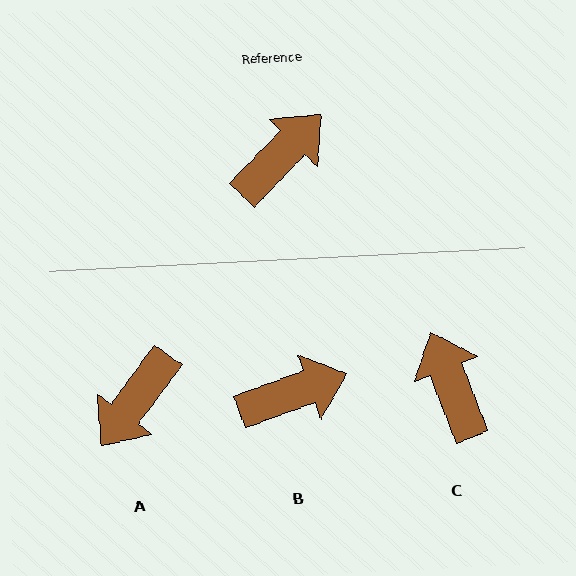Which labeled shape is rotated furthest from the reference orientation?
A, about 172 degrees away.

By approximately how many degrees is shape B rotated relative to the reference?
Approximately 26 degrees clockwise.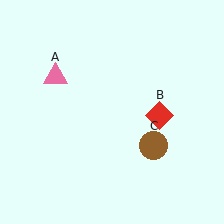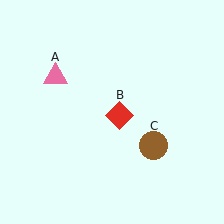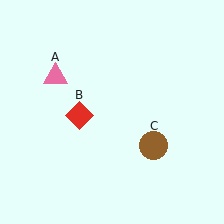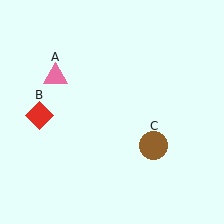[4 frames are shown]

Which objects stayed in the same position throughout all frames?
Pink triangle (object A) and brown circle (object C) remained stationary.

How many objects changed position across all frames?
1 object changed position: red diamond (object B).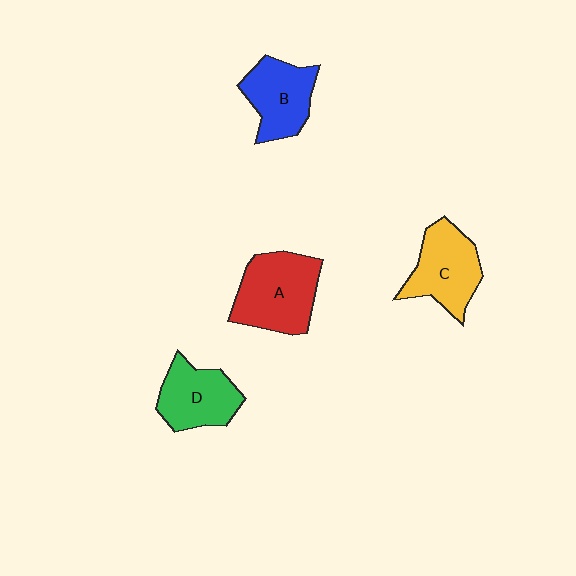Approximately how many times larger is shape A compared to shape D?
Approximately 1.3 times.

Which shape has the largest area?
Shape A (red).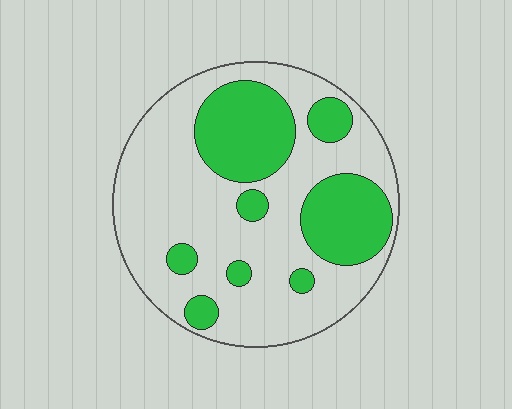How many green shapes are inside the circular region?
8.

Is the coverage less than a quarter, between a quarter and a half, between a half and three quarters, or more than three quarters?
Between a quarter and a half.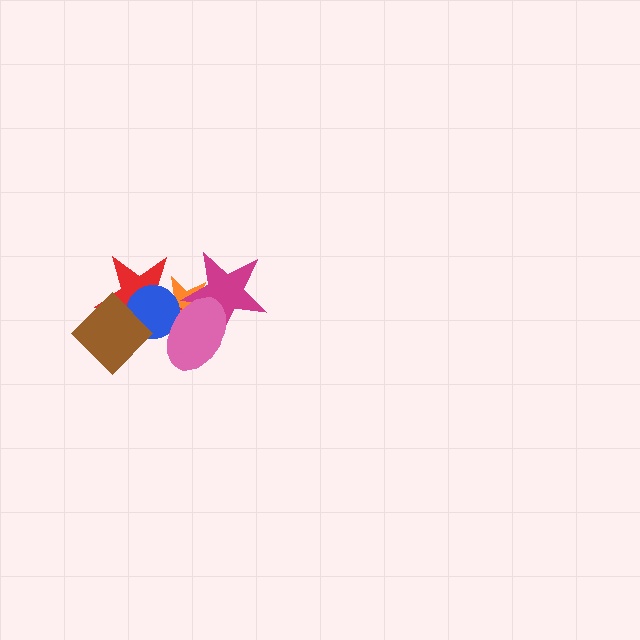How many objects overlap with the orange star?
4 objects overlap with the orange star.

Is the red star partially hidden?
Yes, it is partially covered by another shape.